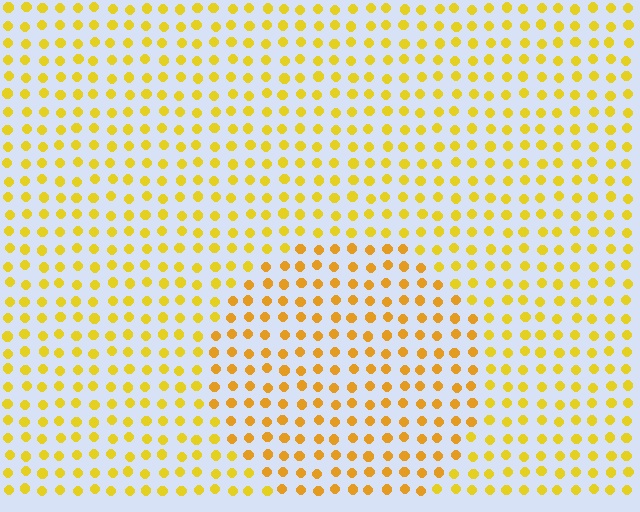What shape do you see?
I see a circle.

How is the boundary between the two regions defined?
The boundary is defined purely by a slight shift in hue (about 16 degrees). Spacing, size, and orientation are identical on both sides.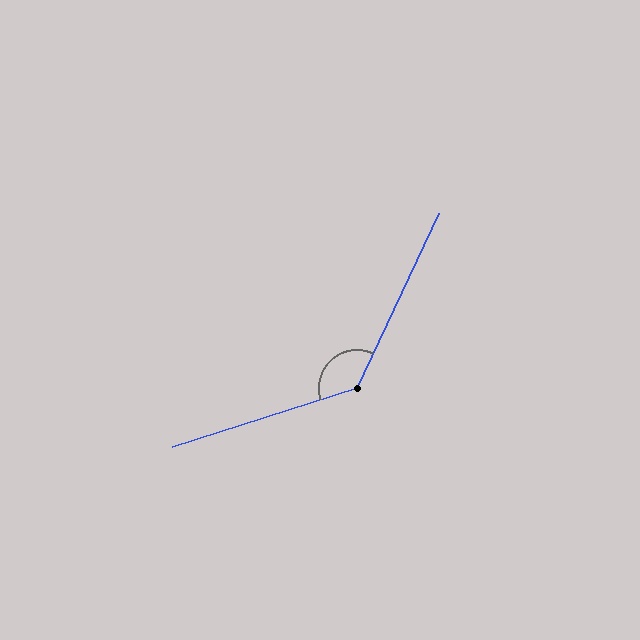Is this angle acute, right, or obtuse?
It is obtuse.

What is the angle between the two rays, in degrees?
Approximately 133 degrees.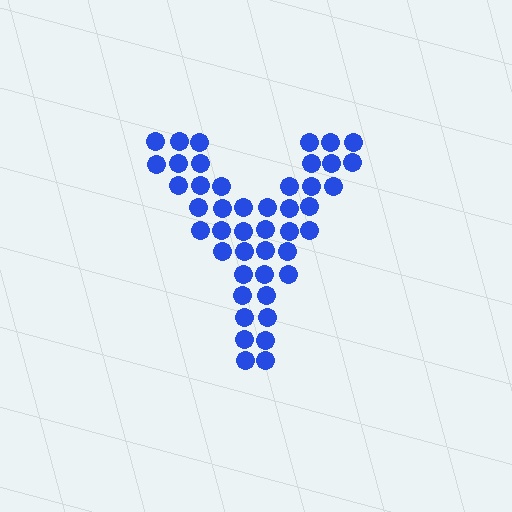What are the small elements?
The small elements are circles.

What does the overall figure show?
The overall figure shows the letter Y.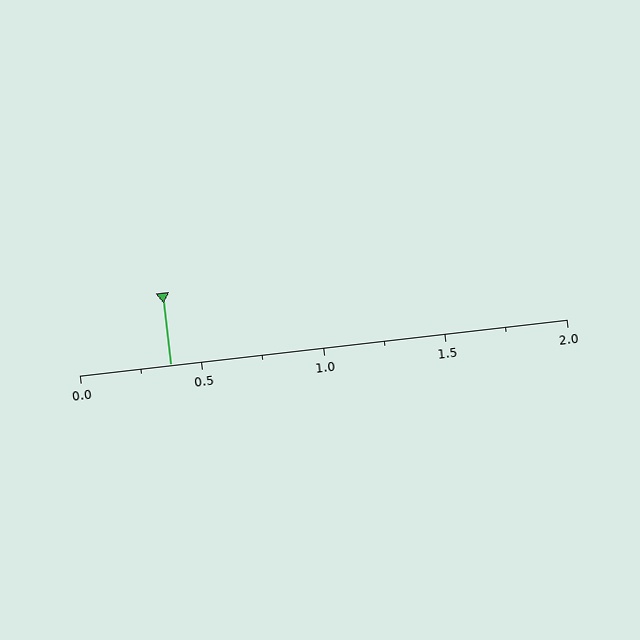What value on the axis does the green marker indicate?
The marker indicates approximately 0.38.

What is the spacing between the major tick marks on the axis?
The major ticks are spaced 0.5 apart.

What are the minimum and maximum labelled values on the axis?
The axis runs from 0.0 to 2.0.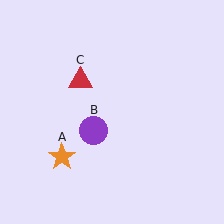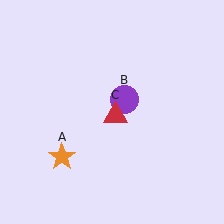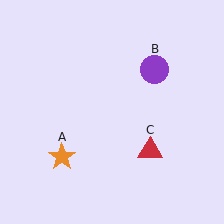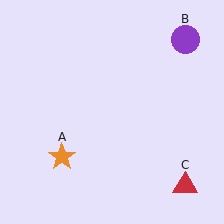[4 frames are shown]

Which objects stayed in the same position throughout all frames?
Orange star (object A) remained stationary.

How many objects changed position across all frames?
2 objects changed position: purple circle (object B), red triangle (object C).